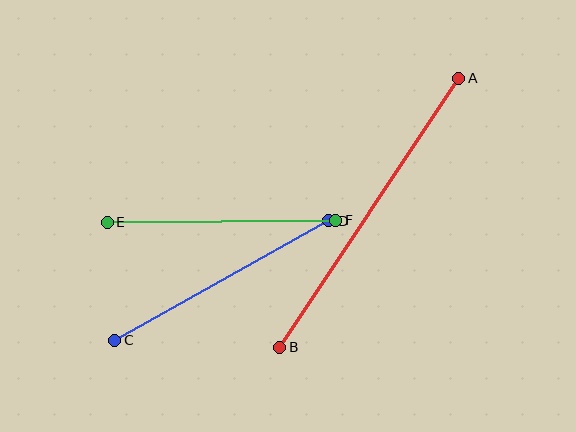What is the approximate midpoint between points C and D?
The midpoint is at approximately (222, 281) pixels.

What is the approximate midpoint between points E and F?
The midpoint is at approximately (222, 221) pixels.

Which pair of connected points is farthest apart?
Points A and B are farthest apart.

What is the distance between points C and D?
The distance is approximately 245 pixels.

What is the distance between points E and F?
The distance is approximately 229 pixels.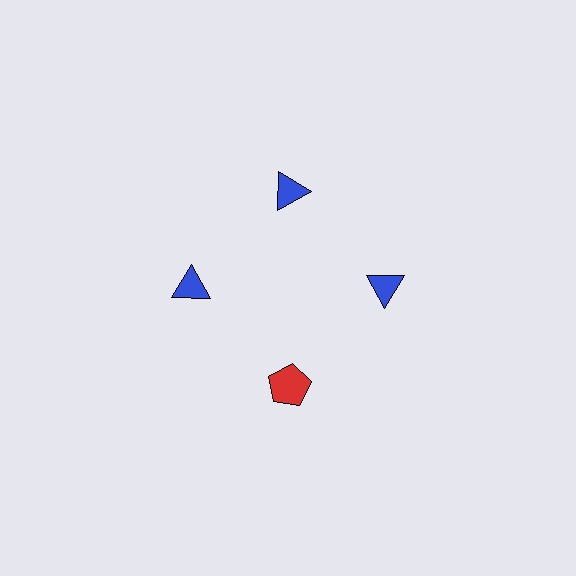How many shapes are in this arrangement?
There are 4 shapes arranged in a ring pattern.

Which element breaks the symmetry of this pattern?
The red pentagon at roughly the 6 o'clock position breaks the symmetry. All other shapes are blue triangles.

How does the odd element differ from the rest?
It differs in both color (red instead of blue) and shape (pentagon instead of triangle).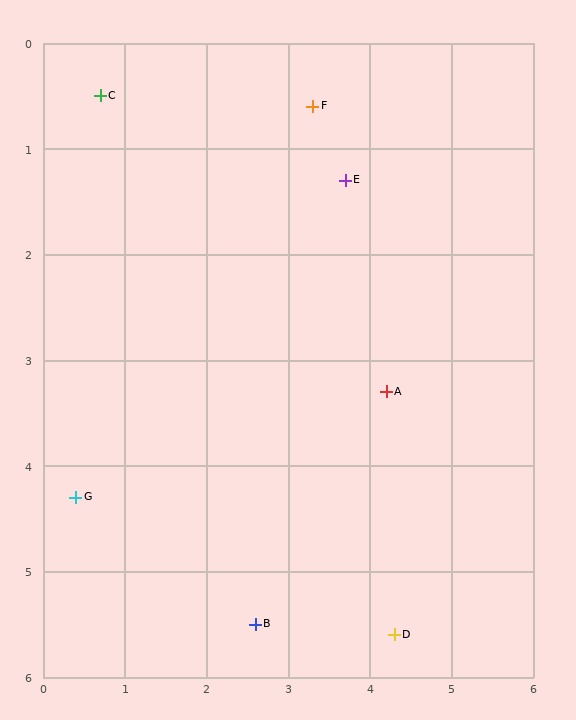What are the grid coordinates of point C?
Point C is at approximately (0.7, 0.5).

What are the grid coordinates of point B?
Point B is at approximately (2.6, 5.5).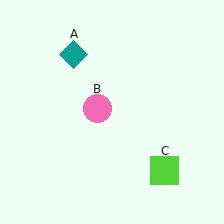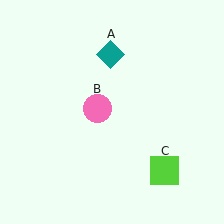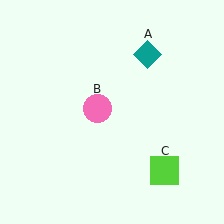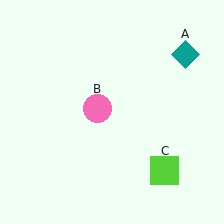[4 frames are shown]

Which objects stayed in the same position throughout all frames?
Pink circle (object B) and lime square (object C) remained stationary.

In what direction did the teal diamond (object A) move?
The teal diamond (object A) moved right.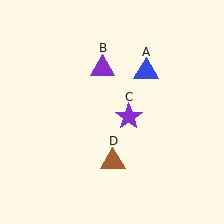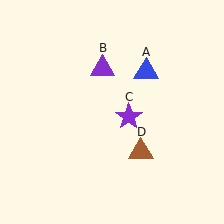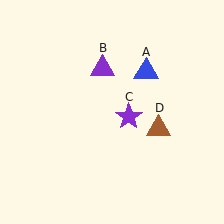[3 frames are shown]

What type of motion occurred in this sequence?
The brown triangle (object D) rotated counterclockwise around the center of the scene.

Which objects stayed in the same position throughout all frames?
Blue triangle (object A) and purple triangle (object B) and purple star (object C) remained stationary.